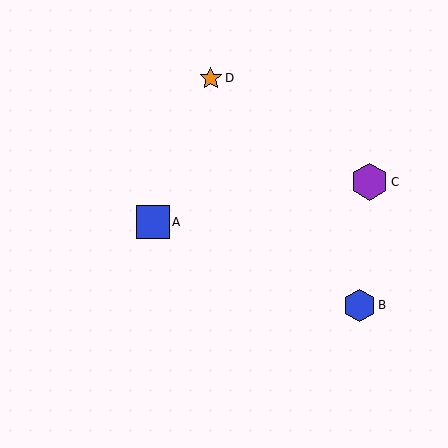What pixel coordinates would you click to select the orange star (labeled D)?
Click at (211, 78) to select the orange star D.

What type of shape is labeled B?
Shape B is a blue hexagon.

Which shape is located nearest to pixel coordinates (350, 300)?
The blue hexagon (labeled B) at (359, 305) is nearest to that location.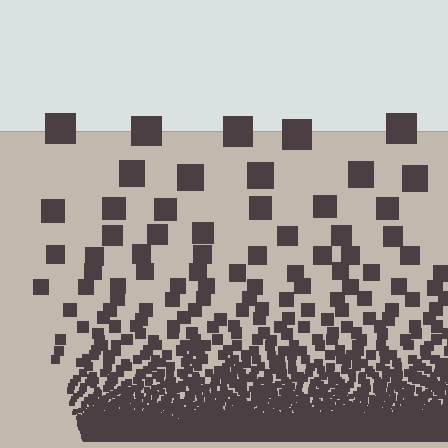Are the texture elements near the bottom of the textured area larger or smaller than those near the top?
Smaller. The gradient is inverted — elements near the bottom are smaller and denser.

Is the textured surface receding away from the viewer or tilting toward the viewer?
The surface appears to tilt toward the viewer. Texture elements get larger and sparser toward the top.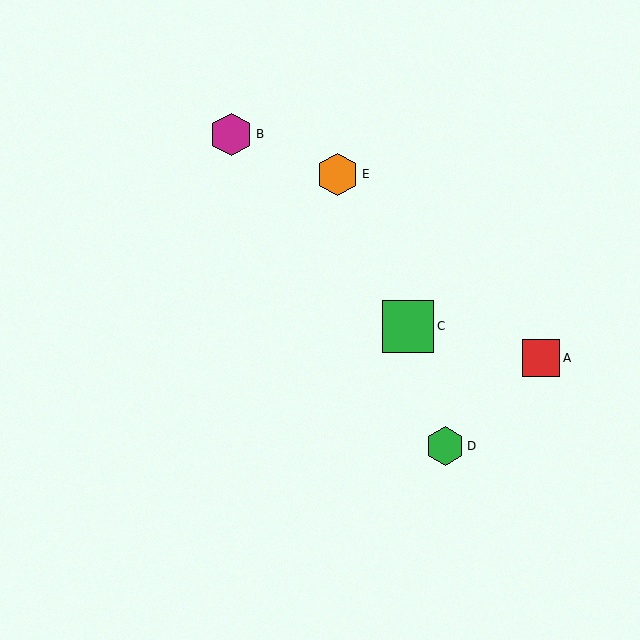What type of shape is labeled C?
Shape C is a green square.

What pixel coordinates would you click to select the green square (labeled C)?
Click at (408, 326) to select the green square C.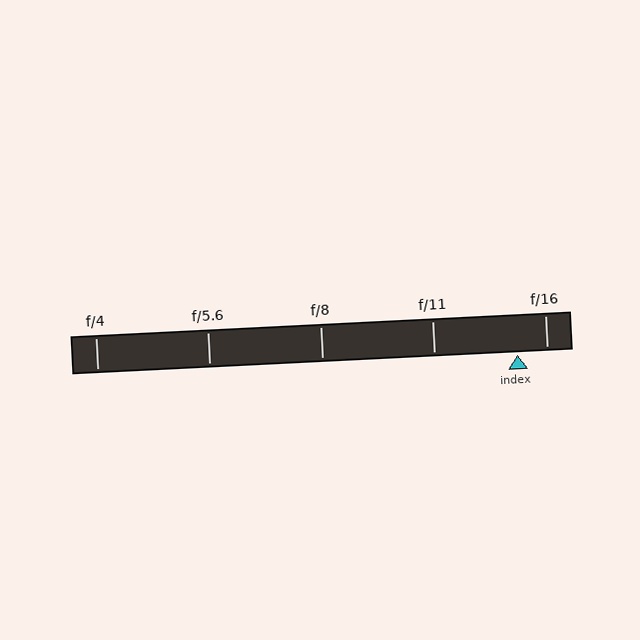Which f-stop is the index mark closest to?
The index mark is closest to f/16.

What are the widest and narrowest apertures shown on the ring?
The widest aperture shown is f/4 and the narrowest is f/16.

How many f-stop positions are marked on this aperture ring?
There are 5 f-stop positions marked.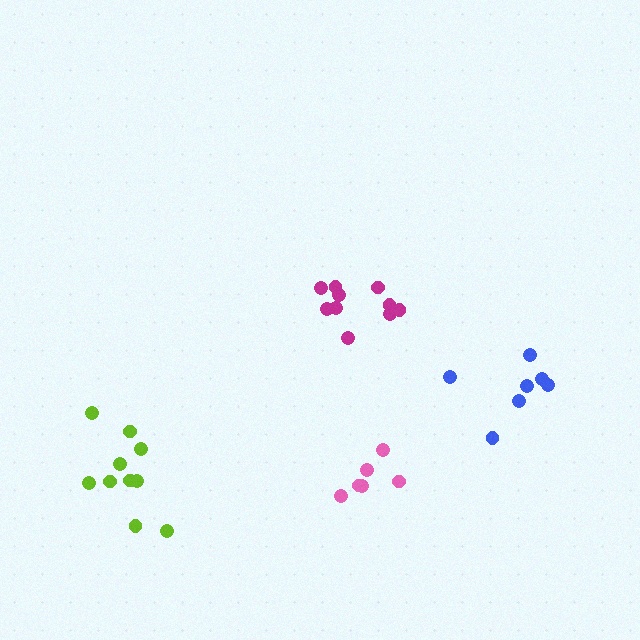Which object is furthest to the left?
The lime cluster is leftmost.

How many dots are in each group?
Group 1: 6 dots, Group 2: 10 dots, Group 3: 10 dots, Group 4: 7 dots (33 total).